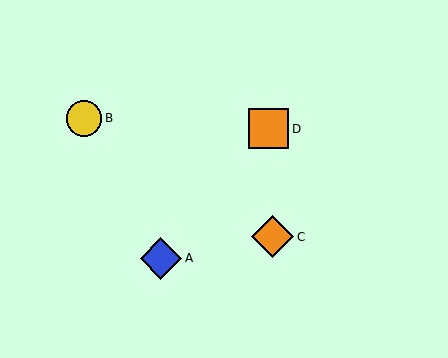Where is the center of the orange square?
The center of the orange square is at (268, 129).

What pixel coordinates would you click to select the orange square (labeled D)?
Click at (268, 129) to select the orange square D.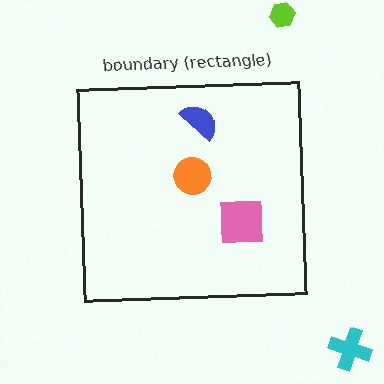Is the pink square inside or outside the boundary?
Inside.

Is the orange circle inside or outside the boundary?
Inside.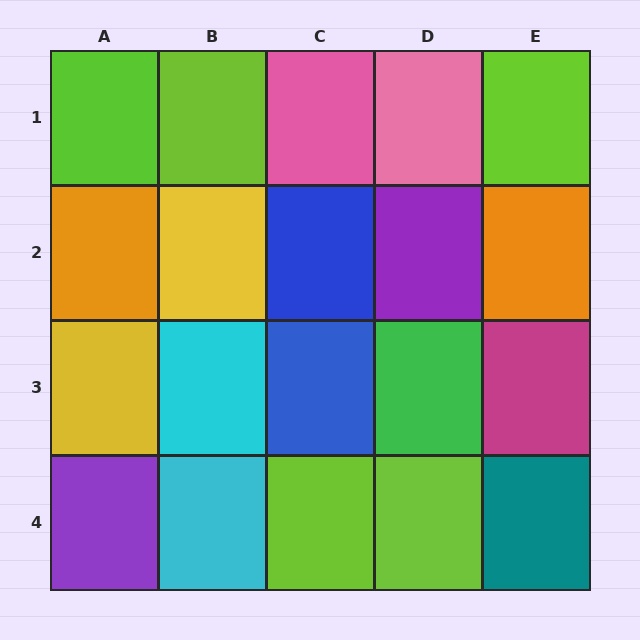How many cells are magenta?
1 cell is magenta.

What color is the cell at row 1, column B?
Lime.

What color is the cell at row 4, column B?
Cyan.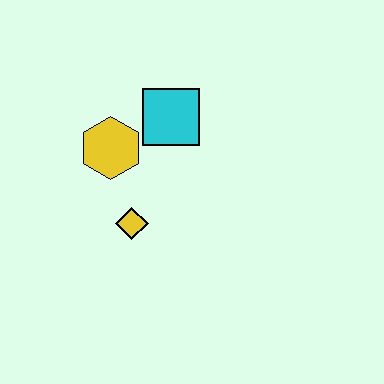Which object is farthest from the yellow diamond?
The cyan square is farthest from the yellow diamond.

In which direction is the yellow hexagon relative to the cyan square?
The yellow hexagon is to the left of the cyan square.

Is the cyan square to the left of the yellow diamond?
No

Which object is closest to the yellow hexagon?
The cyan square is closest to the yellow hexagon.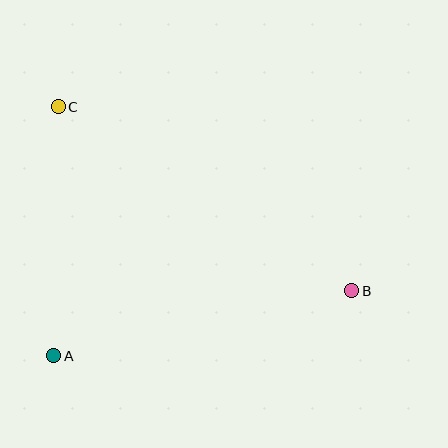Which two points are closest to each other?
Points A and C are closest to each other.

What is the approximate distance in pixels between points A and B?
The distance between A and B is approximately 305 pixels.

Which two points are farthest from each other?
Points B and C are farthest from each other.